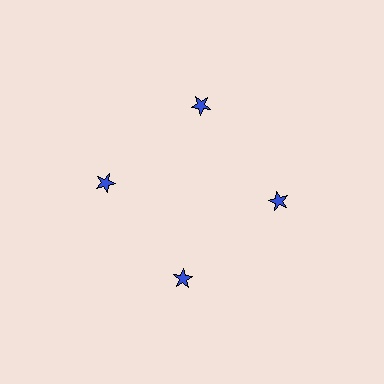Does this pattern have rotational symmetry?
Yes, this pattern has 4-fold rotational symmetry. It looks the same after rotating 90 degrees around the center.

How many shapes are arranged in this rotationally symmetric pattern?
There are 4 shapes, arranged in 4 groups of 1.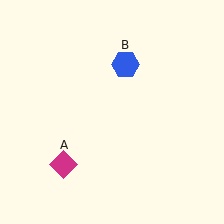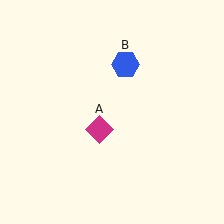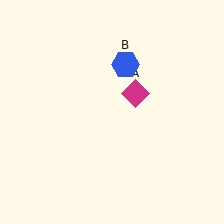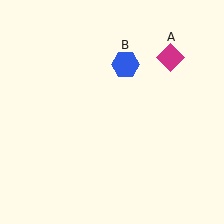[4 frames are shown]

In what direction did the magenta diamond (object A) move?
The magenta diamond (object A) moved up and to the right.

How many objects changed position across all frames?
1 object changed position: magenta diamond (object A).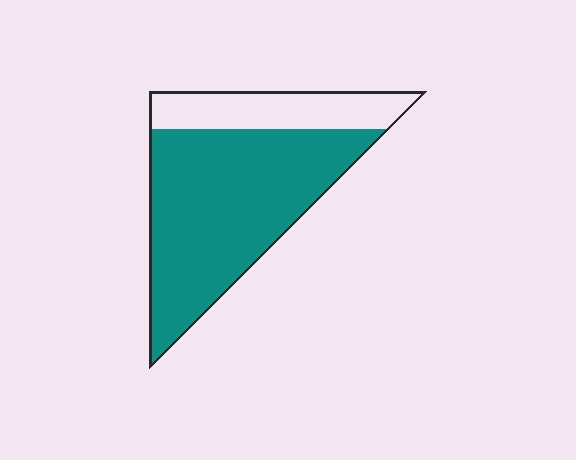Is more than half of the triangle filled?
Yes.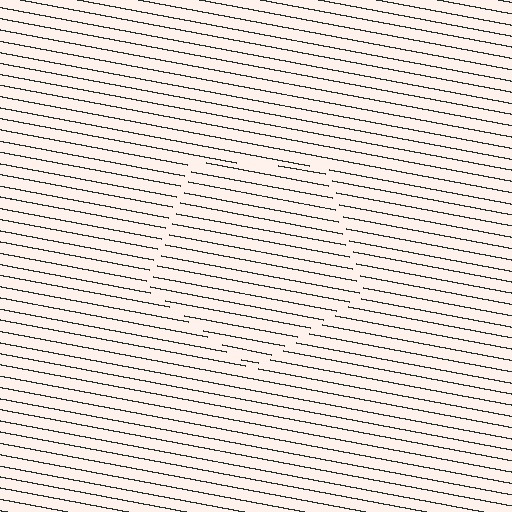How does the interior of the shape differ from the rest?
The interior of the shape contains the same grating, shifted by half a period — the contour is defined by the phase discontinuity where line-ends from the inner and outer gratings abut.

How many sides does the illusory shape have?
5 sides — the line-ends trace a pentagon.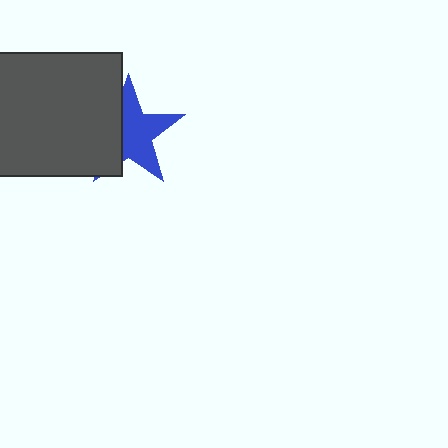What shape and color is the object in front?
The object in front is a dark gray rectangle.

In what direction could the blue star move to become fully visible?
The blue star could move right. That would shift it out from behind the dark gray rectangle entirely.